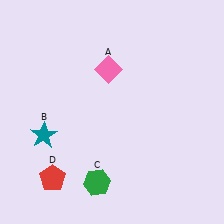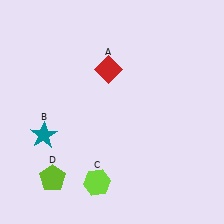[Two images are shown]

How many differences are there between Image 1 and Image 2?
There are 3 differences between the two images.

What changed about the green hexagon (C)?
In Image 1, C is green. In Image 2, it changed to lime.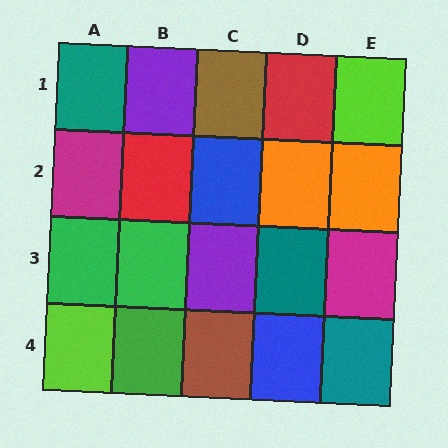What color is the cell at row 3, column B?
Green.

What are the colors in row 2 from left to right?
Magenta, red, blue, orange, orange.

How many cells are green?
3 cells are green.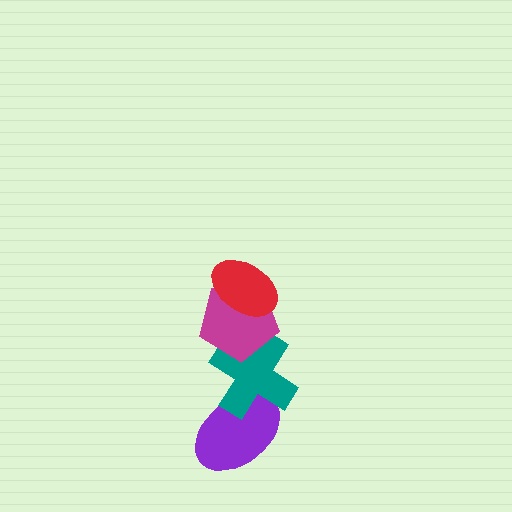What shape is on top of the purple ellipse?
The teal cross is on top of the purple ellipse.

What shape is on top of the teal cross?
The magenta pentagon is on top of the teal cross.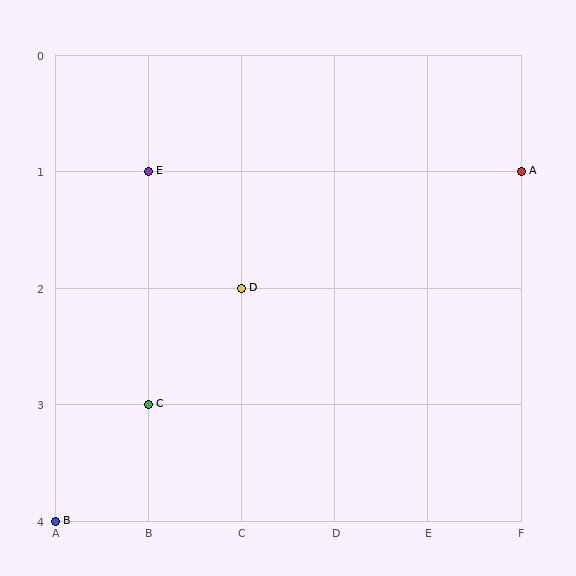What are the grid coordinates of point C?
Point C is at grid coordinates (B, 3).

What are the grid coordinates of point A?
Point A is at grid coordinates (F, 1).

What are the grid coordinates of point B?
Point B is at grid coordinates (A, 4).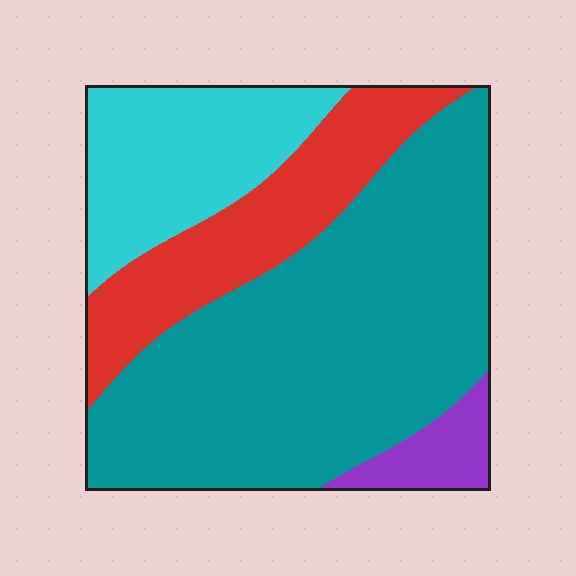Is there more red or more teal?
Teal.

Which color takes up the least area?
Purple, at roughly 5%.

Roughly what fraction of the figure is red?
Red covers 20% of the figure.